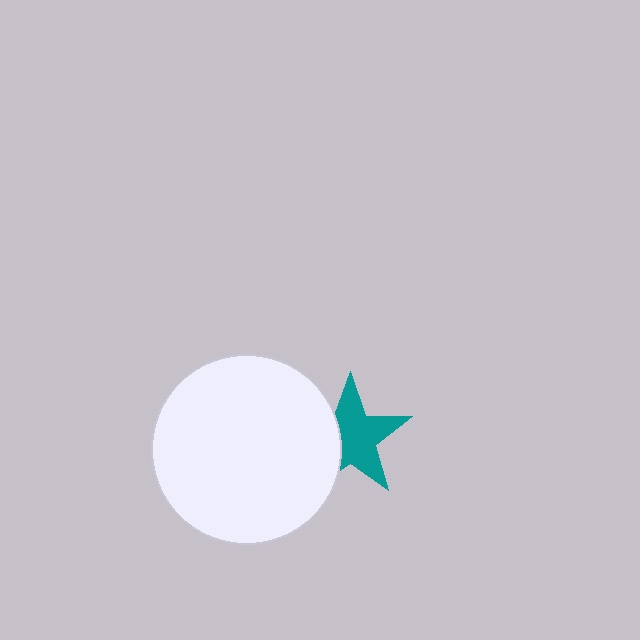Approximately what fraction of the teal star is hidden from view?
Roughly 33% of the teal star is hidden behind the white circle.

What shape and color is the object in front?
The object in front is a white circle.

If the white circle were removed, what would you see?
You would see the complete teal star.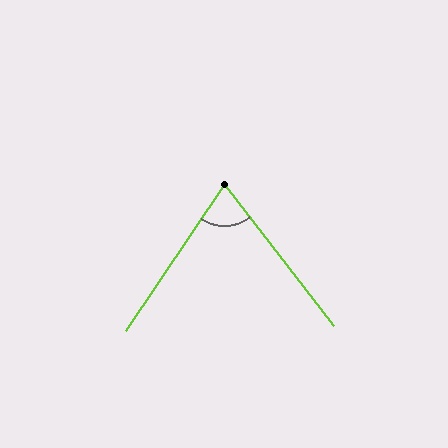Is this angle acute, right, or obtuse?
It is acute.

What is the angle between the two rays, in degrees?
Approximately 72 degrees.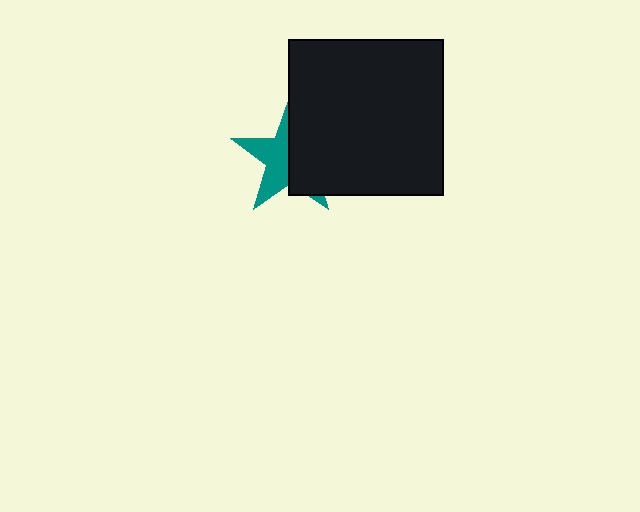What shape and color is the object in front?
The object in front is a black square.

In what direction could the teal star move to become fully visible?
The teal star could move left. That would shift it out from behind the black square entirely.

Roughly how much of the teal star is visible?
About half of it is visible (roughly 47%).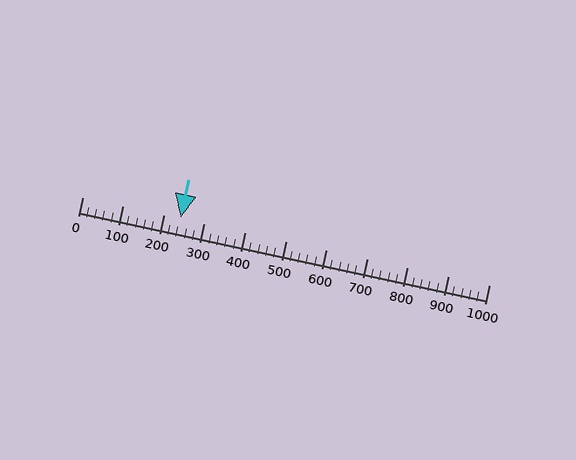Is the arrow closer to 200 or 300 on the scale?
The arrow is closer to 200.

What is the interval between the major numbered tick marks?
The major tick marks are spaced 100 units apart.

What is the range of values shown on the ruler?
The ruler shows values from 0 to 1000.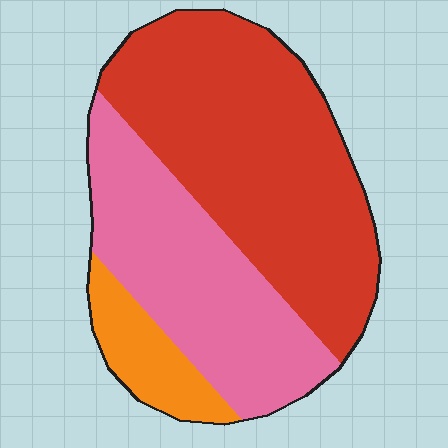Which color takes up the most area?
Red, at roughly 55%.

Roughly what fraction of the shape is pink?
Pink covers about 35% of the shape.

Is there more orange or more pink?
Pink.